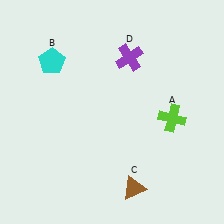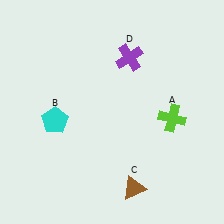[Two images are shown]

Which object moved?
The cyan pentagon (B) moved down.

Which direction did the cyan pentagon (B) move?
The cyan pentagon (B) moved down.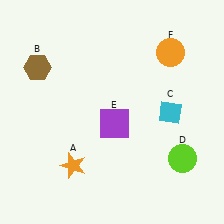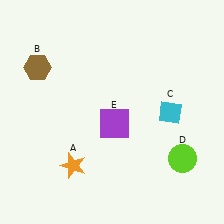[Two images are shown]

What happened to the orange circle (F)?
The orange circle (F) was removed in Image 2. It was in the top-right area of Image 1.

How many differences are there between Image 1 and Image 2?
There is 1 difference between the two images.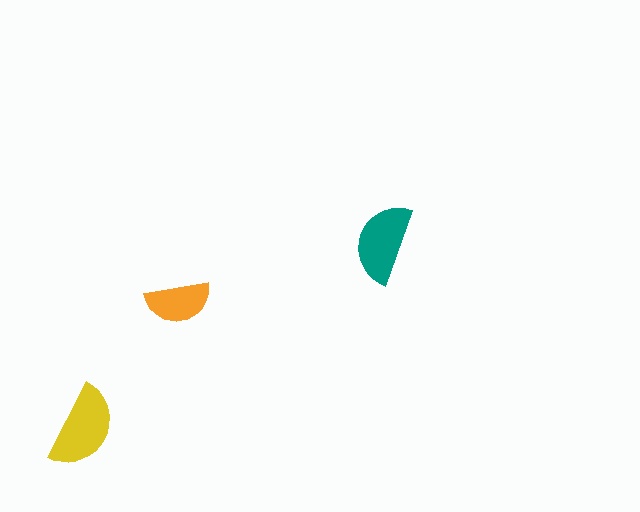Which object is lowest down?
The yellow semicircle is bottommost.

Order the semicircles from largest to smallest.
the yellow one, the teal one, the orange one.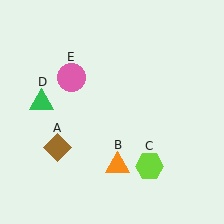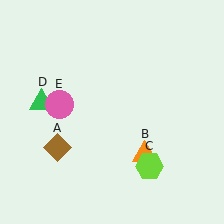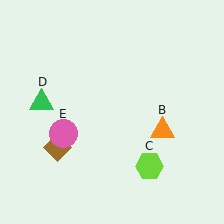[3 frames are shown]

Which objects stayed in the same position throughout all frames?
Brown diamond (object A) and lime hexagon (object C) and green triangle (object D) remained stationary.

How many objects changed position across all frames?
2 objects changed position: orange triangle (object B), pink circle (object E).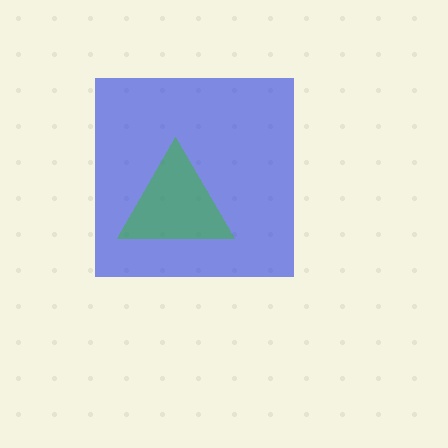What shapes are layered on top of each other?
The layered shapes are: a blue square, a green triangle.